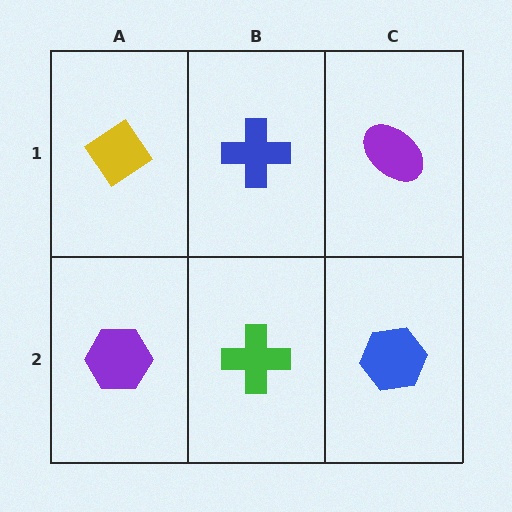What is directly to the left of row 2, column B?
A purple hexagon.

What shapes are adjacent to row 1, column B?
A green cross (row 2, column B), a yellow diamond (row 1, column A), a purple ellipse (row 1, column C).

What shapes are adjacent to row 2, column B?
A blue cross (row 1, column B), a purple hexagon (row 2, column A), a blue hexagon (row 2, column C).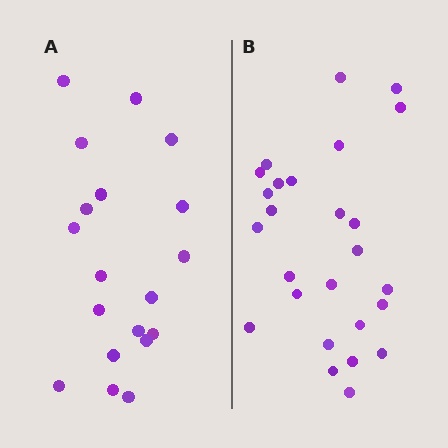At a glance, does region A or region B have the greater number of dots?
Region B (the right region) has more dots.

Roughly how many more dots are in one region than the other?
Region B has roughly 8 or so more dots than region A.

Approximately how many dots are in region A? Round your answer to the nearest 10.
About 20 dots. (The exact count is 19, which rounds to 20.)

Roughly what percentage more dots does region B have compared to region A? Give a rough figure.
About 35% more.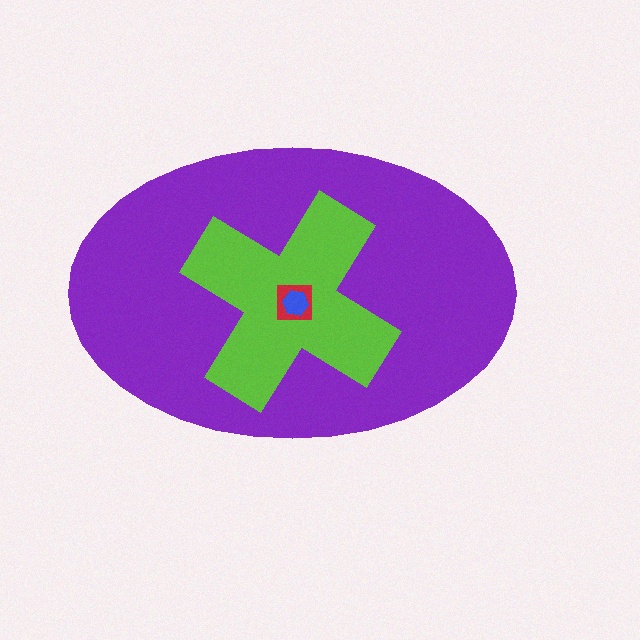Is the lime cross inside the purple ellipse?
Yes.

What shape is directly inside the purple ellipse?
The lime cross.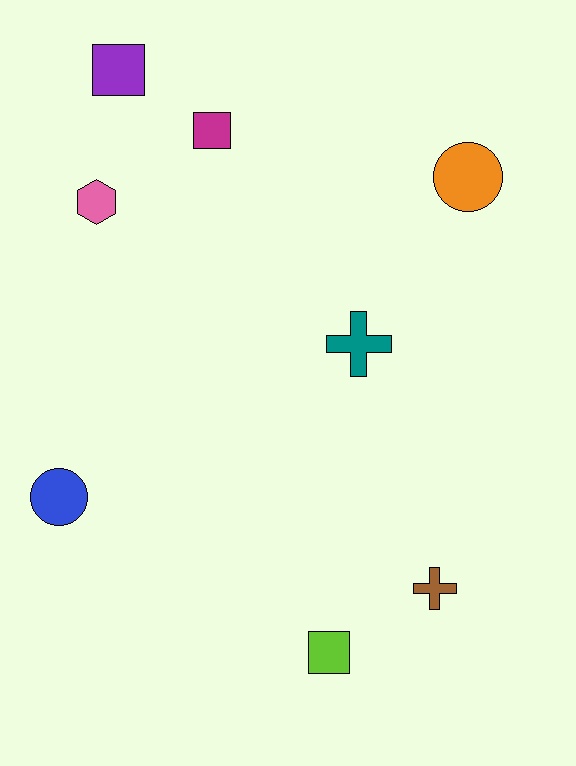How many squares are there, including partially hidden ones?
There are 3 squares.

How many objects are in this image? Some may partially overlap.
There are 8 objects.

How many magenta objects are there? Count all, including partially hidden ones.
There is 1 magenta object.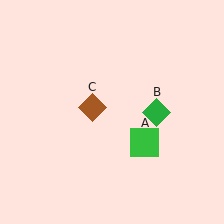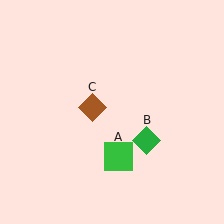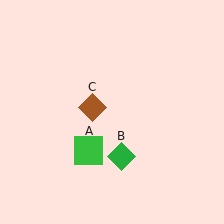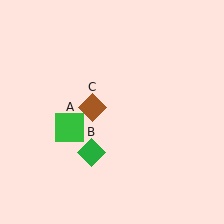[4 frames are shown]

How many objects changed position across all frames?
2 objects changed position: green square (object A), green diamond (object B).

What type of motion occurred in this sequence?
The green square (object A), green diamond (object B) rotated clockwise around the center of the scene.